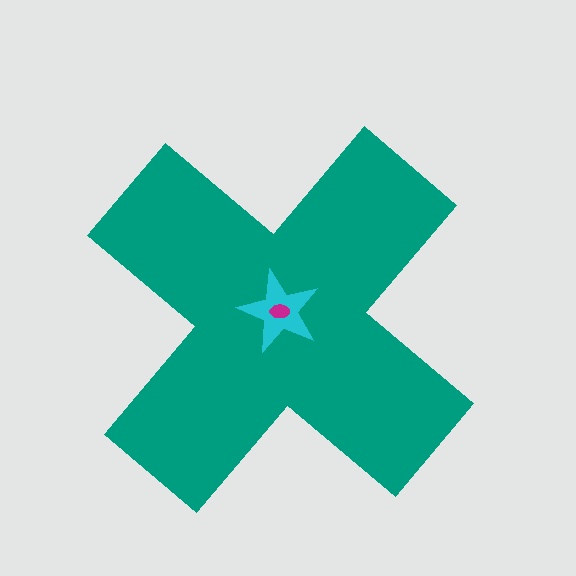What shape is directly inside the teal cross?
The cyan star.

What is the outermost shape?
The teal cross.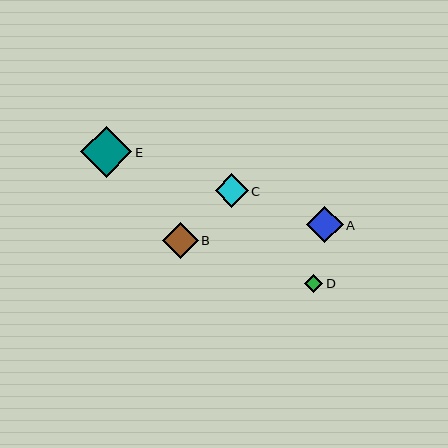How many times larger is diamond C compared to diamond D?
Diamond C is approximately 1.8 times the size of diamond D.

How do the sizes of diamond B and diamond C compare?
Diamond B and diamond C are approximately the same size.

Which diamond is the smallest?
Diamond D is the smallest with a size of approximately 18 pixels.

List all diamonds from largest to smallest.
From largest to smallest: E, A, B, C, D.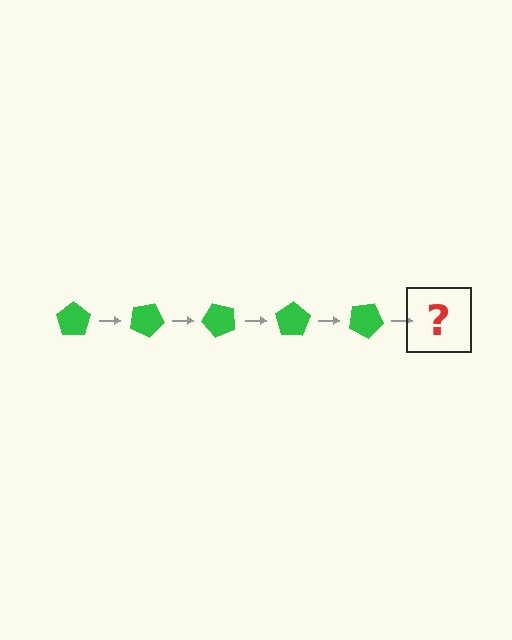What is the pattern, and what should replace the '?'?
The pattern is that the pentagon rotates 25 degrees each step. The '?' should be a green pentagon rotated 125 degrees.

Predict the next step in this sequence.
The next step is a green pentagon rotated 125 degrees.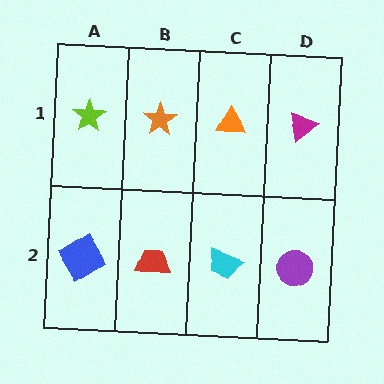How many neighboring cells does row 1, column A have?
2.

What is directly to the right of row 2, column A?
A red trapezoid.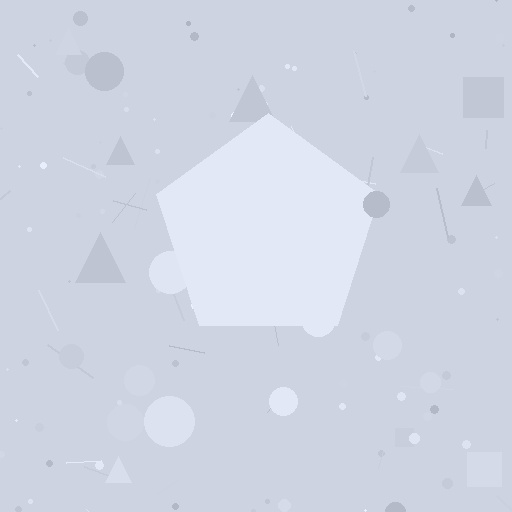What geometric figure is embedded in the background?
A pentagon is embedded in the background.